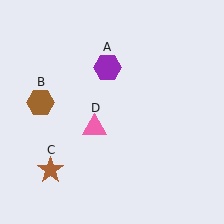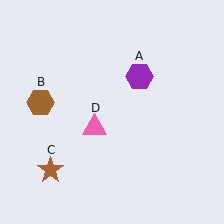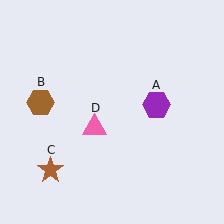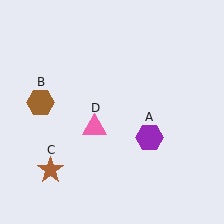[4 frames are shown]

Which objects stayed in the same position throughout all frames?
Brown hexagon (object B) and brown star (object C) and pink triangle (object D) remained stationary.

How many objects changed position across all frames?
1 object changed position: purple hexagon (object A).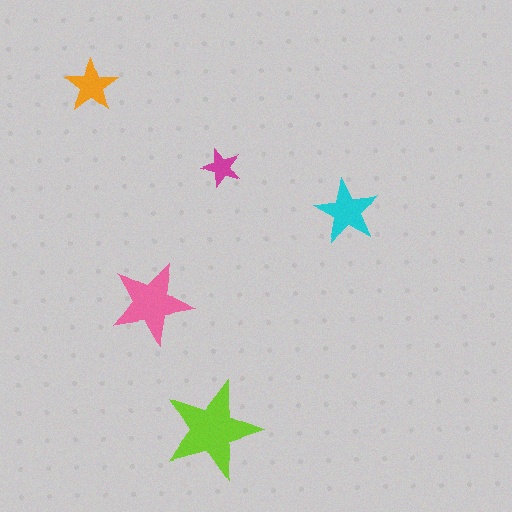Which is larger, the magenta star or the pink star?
The pink one.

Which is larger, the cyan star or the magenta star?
The cyan one.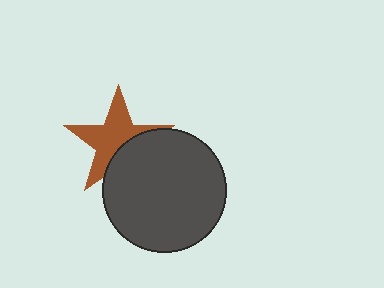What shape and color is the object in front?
The object in front is a dark gray circle.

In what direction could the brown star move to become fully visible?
The brown star could move toward the upper-left. That would shift it out from behind the dark gray circle entirely.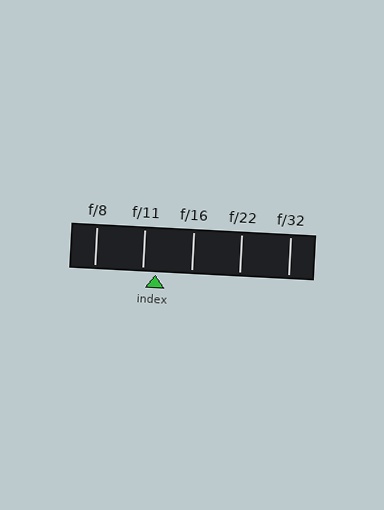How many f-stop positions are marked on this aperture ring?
There are 5 f-stop positions marked.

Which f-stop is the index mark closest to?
The index mark is closest to f/11.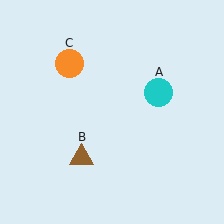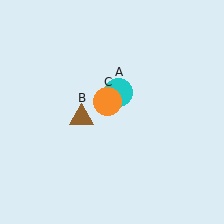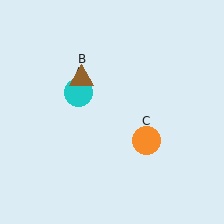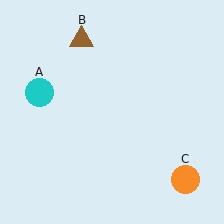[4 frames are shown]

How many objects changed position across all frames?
3 objects changed position: cyan circle (object A), brown triangle (object B), orange circle (object C).